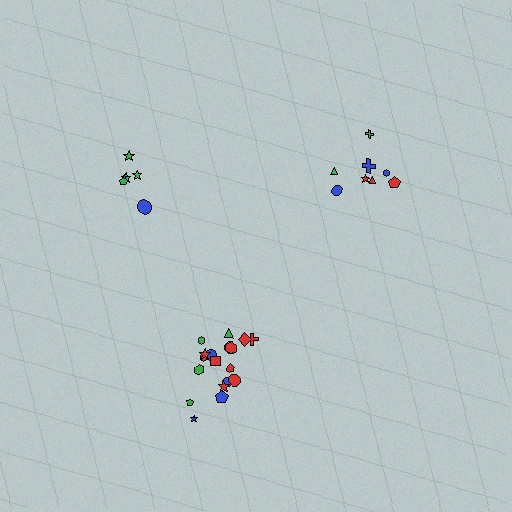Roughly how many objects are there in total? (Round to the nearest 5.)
Roughly 30 objects in total.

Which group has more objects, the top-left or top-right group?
The top-right group.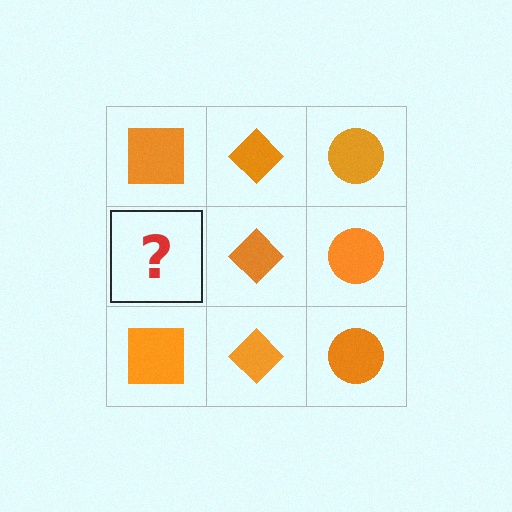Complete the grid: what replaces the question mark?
The question mark should be replaced with an orange square.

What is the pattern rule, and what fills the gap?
The rule is that each column has a consistent shape. The gap should be filled with an orange square.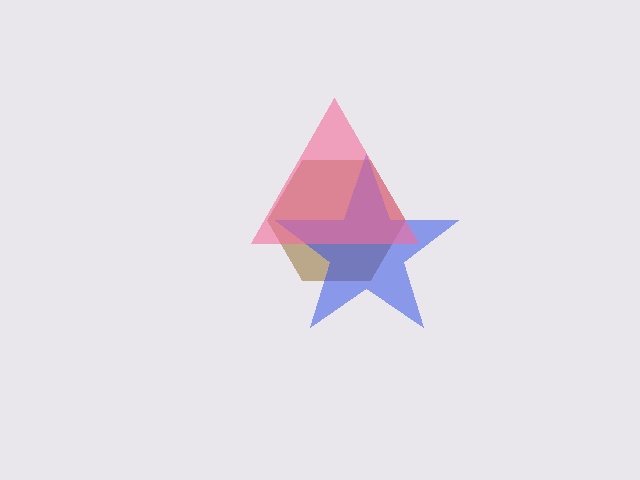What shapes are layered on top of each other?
The layered shapes are: a brown hexagon, a blue star, a pink triangle.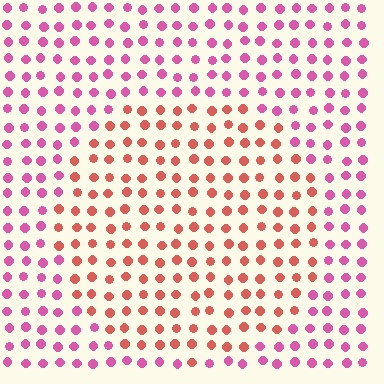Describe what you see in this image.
The image is filled with small pink elements in a uniform arrangement. A circle-shaped region is visible where the elements are tinted to a slightly different hue, forming a subtle color boundary.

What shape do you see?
I see a circle.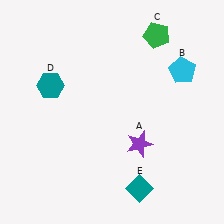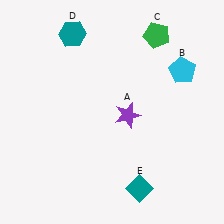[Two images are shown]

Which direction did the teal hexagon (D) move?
The teal hexagon (D) moved up.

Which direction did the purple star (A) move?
The purple star (A) moved up.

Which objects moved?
The objects that moved are: the purple star (A), the teal hexagon (D).